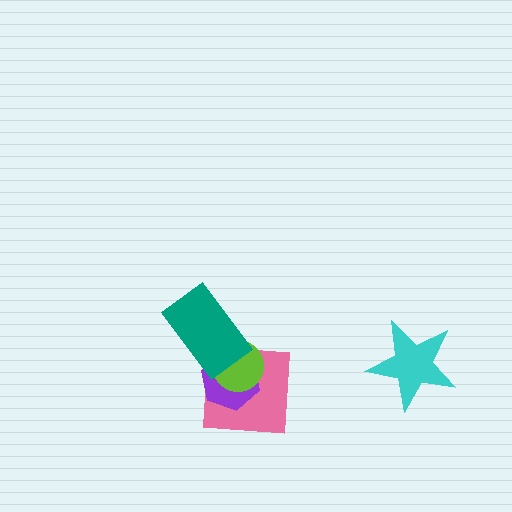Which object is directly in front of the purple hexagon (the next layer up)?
The lime circle is directly in front of the purple hexagon.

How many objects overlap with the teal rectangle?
3 objects overlap with the teal rectangle.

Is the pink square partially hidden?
Yes, it is partially covered by another shape.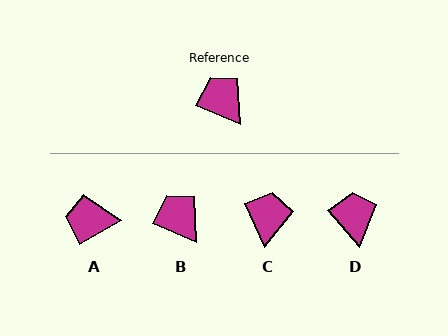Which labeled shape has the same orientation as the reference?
B.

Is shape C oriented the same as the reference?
No, it is off by about 41 degrees.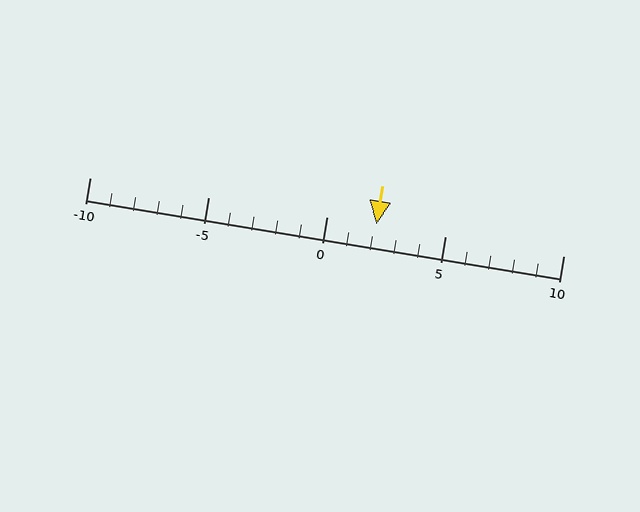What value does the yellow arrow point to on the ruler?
The yellow arrow points to approximately 2.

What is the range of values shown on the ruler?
The ruler shows values from -10 to 10.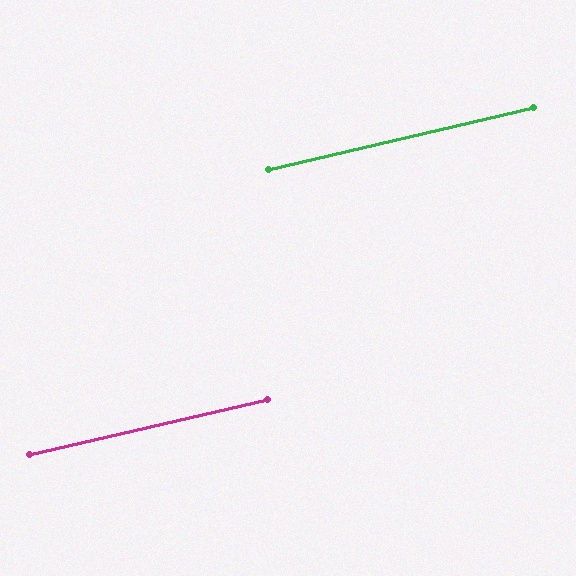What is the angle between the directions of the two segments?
Approximately 0 degrees.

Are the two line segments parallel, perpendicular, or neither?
Parallel — their directions differ by only 0.1°.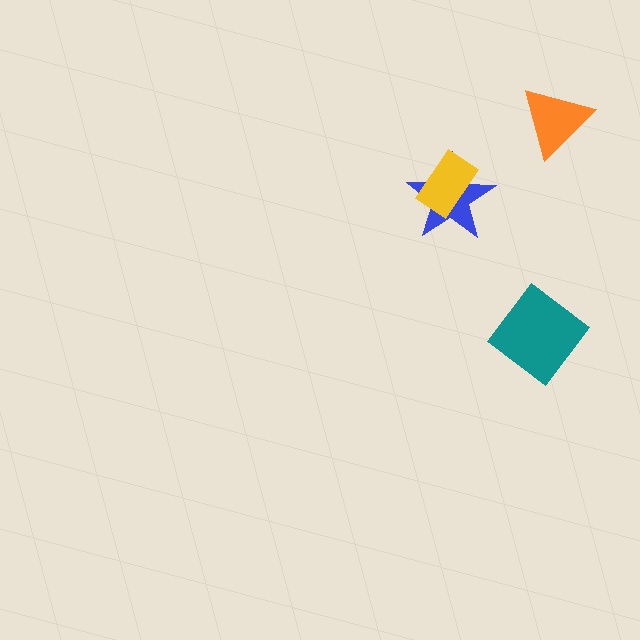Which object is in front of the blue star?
The yellow rectangle is in front of the blue star.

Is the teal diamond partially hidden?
No, no other shape covers it.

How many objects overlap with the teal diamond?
0 objects overlap with the teal diamond.